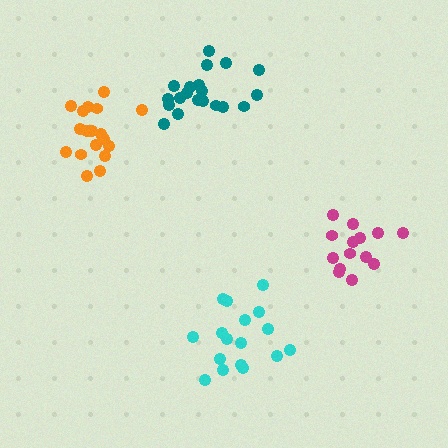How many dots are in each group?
Group 1: 17 dots, Group 2: 20 dots, Group 3: 14 dots, Group 4: 19 dots (70 total).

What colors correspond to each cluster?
The clusters are colored: cyan, teal, magenta, orange.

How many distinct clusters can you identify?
There are 4 distinct clusters.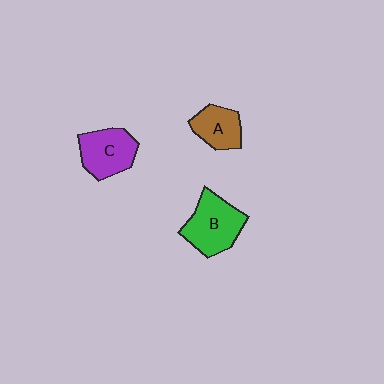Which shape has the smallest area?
Shape A (brown).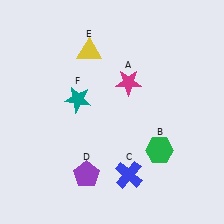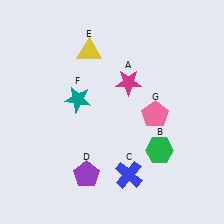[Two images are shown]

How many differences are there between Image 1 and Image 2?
There is 1 difference between the two images.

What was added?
A pink pentagon (G) was added in Image 2.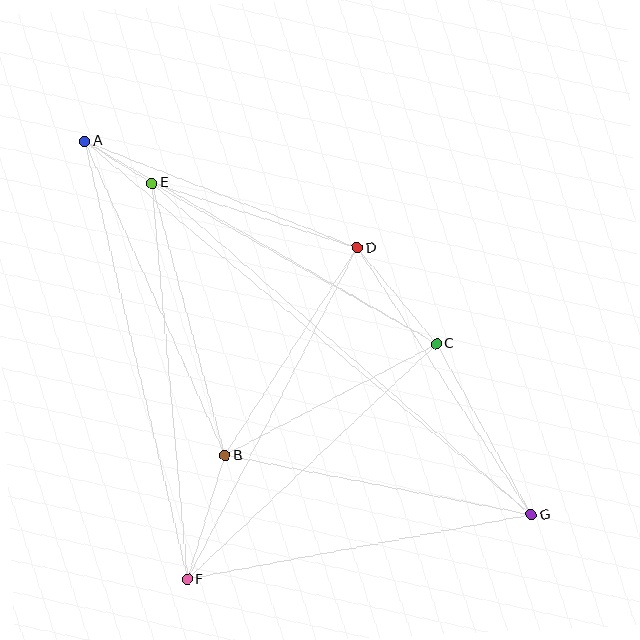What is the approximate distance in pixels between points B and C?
The distance between B and C is approximately 239 pixels.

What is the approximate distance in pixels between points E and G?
The distance between E and G is approximately 504 pixels.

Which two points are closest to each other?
Points A and E are closest to each other.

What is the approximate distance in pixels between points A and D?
The distance between A and D is approximately 292 pixels.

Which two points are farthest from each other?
Points A and G are farthest from each other.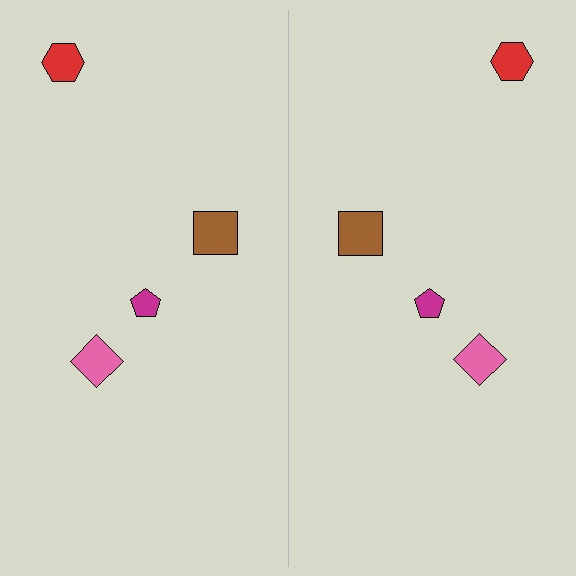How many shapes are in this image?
There are 8 shapes in this image.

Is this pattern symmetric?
Yes, this pattern has bilateral (reflection) symmetry.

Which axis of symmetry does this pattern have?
The pattern has a vertical axis of symmetry running through the center of the image.